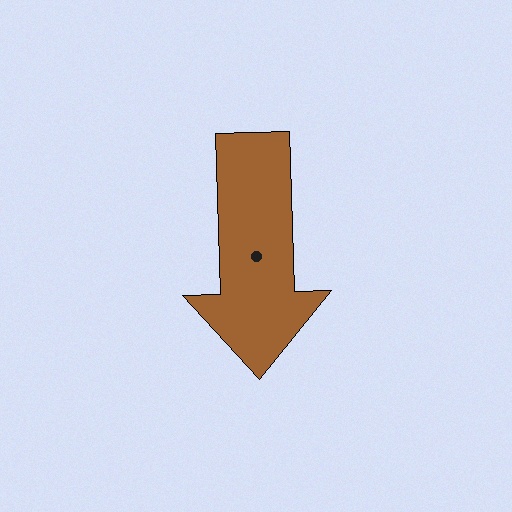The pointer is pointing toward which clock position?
Roughly 6 o'clock.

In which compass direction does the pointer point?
South.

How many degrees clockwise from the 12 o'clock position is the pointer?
Approximately 178 degrees.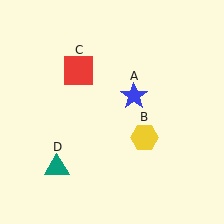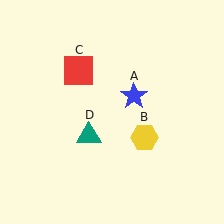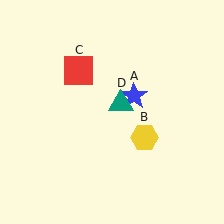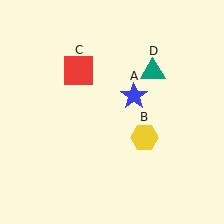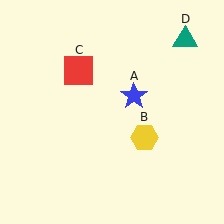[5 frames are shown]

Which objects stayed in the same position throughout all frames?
Blue star (object A) and yellow hexagon (object B) and red square (object C) remained stationary.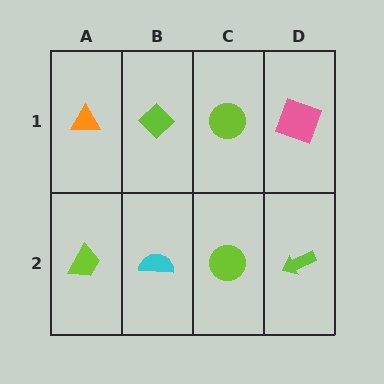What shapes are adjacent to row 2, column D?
A pink square (row 1, column D), a lime circle (row 2, column C).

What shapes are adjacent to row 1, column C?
A lime circle (row 2, column C), a lime diamond (row 1, column B), a pink square (row 1, column D).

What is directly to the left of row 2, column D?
A lime circle.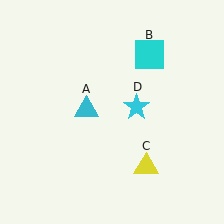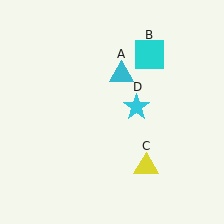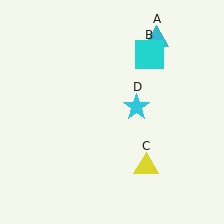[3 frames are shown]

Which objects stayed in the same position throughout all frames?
Cyan square (object B) and yellow triangle (object C) and cyan star (object D) remained stationary.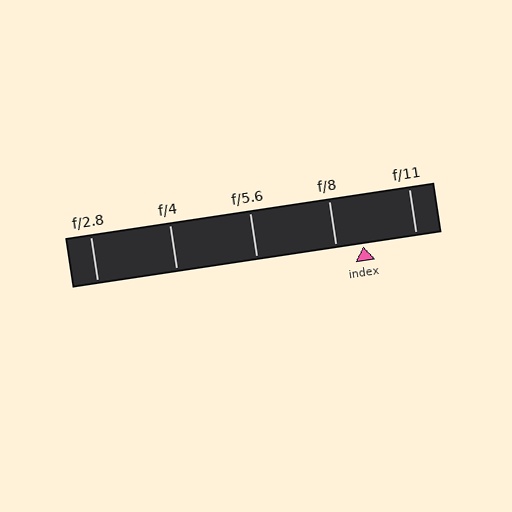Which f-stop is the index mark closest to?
The index mark is closest to f/8.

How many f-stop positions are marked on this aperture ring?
There are 5 f-stop positions marked.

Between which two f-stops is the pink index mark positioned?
The index mark is between f/8 and f/11.